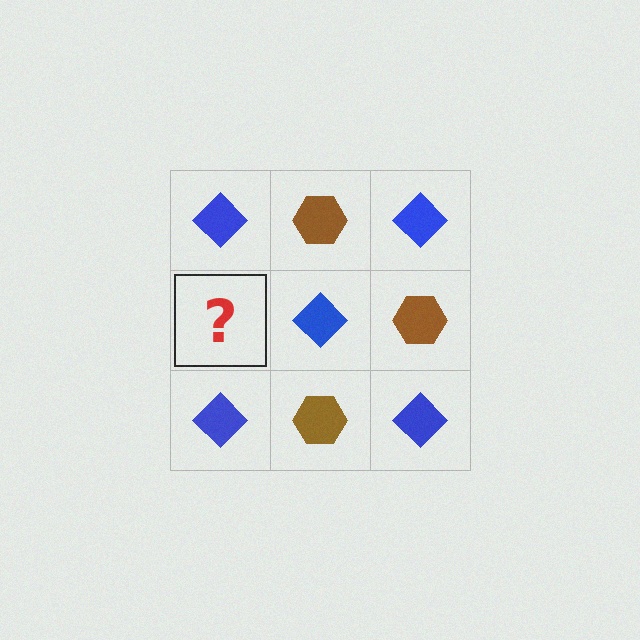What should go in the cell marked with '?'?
The missing cell should contain a brown hexagon.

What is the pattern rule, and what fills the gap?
The rule is that it alternates blue diamond and brown hexagon in a checkerboard pattern. The gap should be filled with a brown hexagon.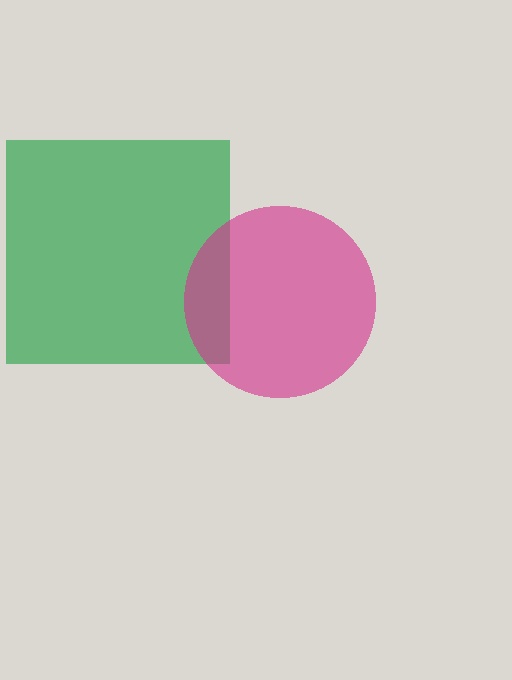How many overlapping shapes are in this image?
There are 2 overlapping shapes in the image.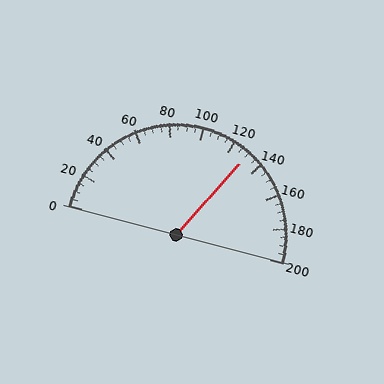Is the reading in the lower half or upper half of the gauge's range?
The reading is in the upper half of the range (0 to 200).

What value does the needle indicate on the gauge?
The needle indicates approximately 130.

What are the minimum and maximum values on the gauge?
The gauge ranges from 0 to 200.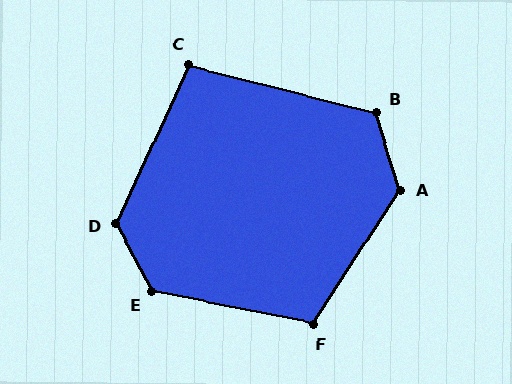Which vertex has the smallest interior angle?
C, at approximately 100 degrees.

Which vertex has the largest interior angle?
A, at approximately 130 degrees.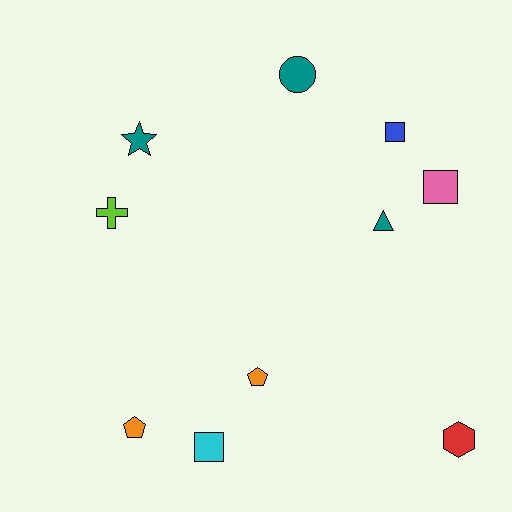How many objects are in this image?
There are 10 objects.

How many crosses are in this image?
There is 1 cross.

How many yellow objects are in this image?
There are no yellow objects.